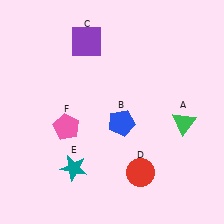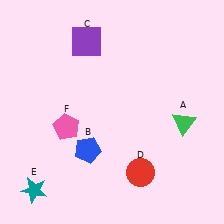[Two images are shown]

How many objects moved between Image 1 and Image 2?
2 objects moved between the two images.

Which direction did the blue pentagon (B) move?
The blue pentagon (B) moved left.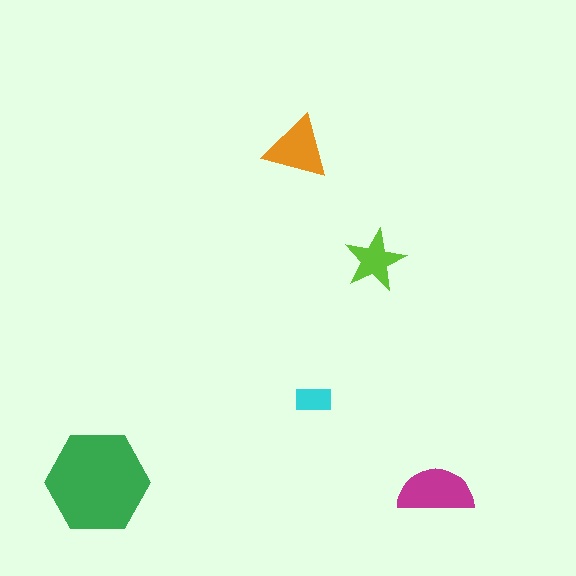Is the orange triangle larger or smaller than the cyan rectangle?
Larger.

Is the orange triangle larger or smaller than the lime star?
Larger.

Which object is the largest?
The green hexagon.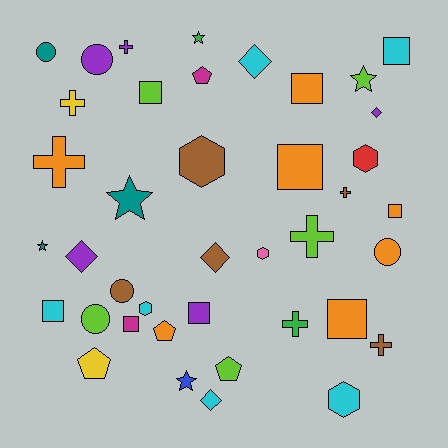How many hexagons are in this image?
There are 5 hexagons.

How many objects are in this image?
There are 40 objects.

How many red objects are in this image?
There is 1 red object.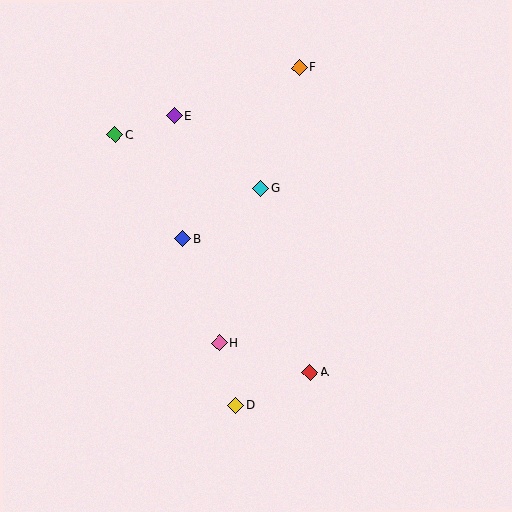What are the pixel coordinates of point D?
Point D is at (236, 406).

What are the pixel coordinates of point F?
Point F is at (299, 68).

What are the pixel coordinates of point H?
Point H is at (219, 343).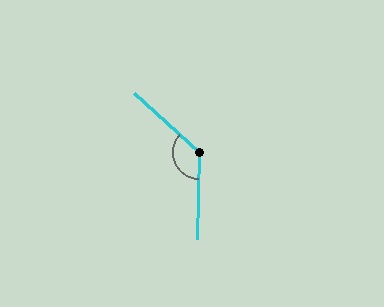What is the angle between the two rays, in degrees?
Approximately 131 degrees.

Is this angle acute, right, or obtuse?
It is obtuse.